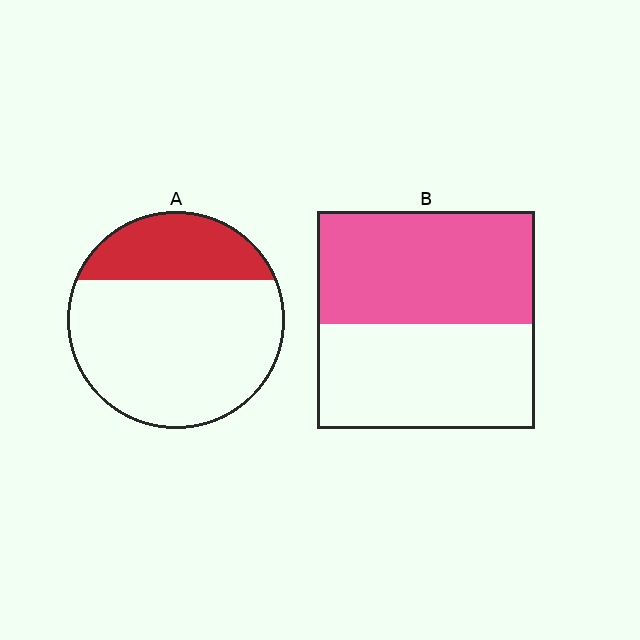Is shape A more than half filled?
No.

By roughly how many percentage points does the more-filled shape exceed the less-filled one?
By roughly 25 percentage points (B over A).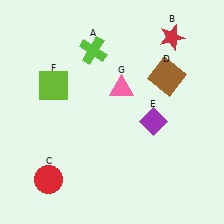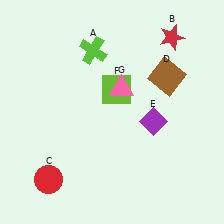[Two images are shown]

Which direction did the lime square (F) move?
The lime square (F) moved right.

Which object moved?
The lime square (F) moved right.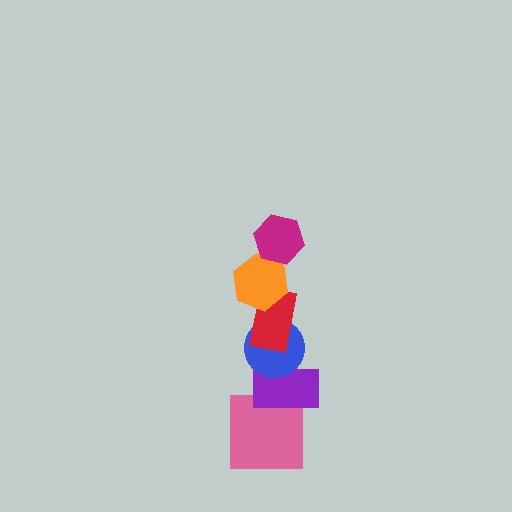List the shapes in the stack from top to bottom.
From top to bottom: the magenta hexagon, the orange hexagon, the red rectangle, the blue circle, the purple rectangle, the pink square.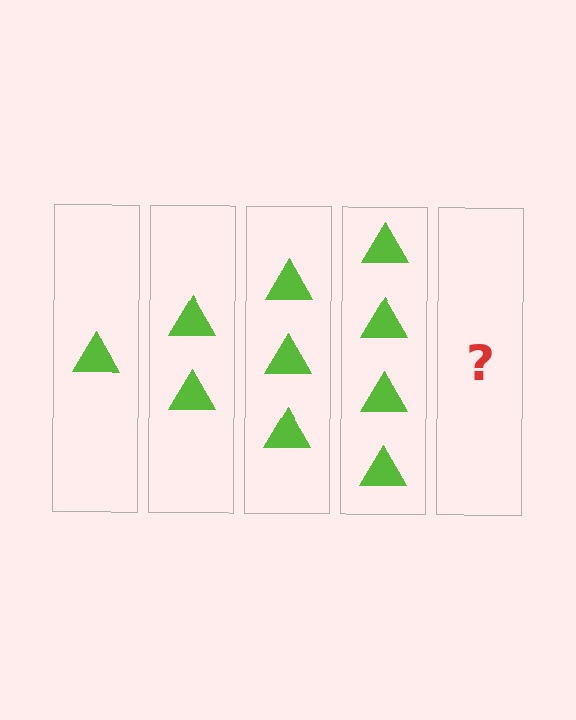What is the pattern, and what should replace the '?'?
The pattern is that each step adds one more triangle. The '?' should be 5 triangles.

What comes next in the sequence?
The next element should be 5 triangles.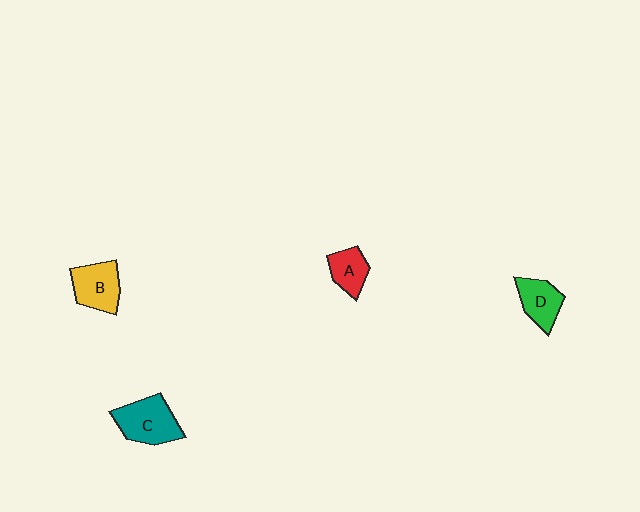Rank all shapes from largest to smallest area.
From largest to smallest: C (teal), B (yellow), D (green), A (red).